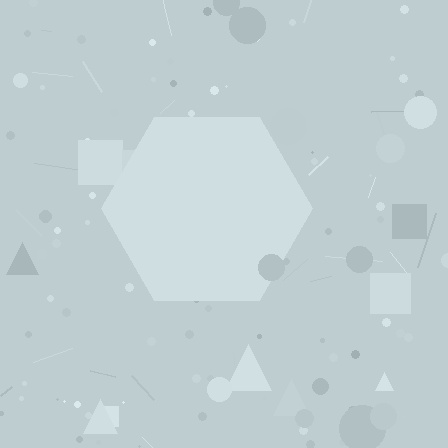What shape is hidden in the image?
A hexagon is hidden in the image.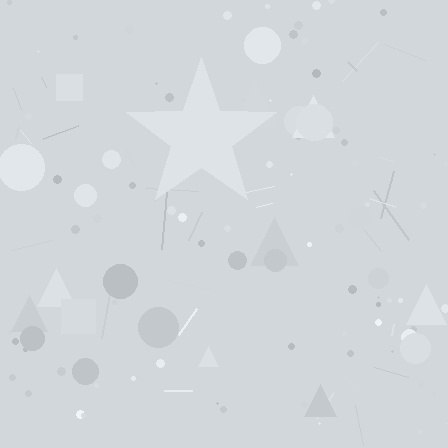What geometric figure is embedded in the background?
A star is embedded in the background.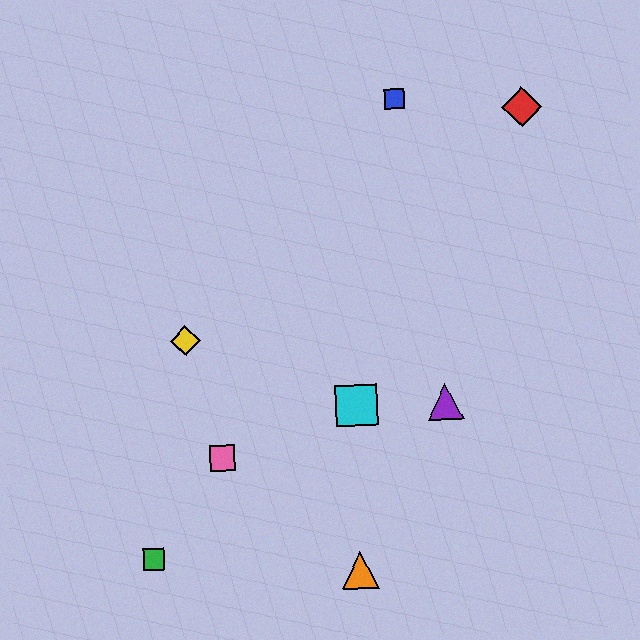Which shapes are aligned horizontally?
The purple triangle, the cyan square are aligned horizontally.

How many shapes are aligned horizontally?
2 shapes (the purple triangle, the cyan square) are aligned horizontally.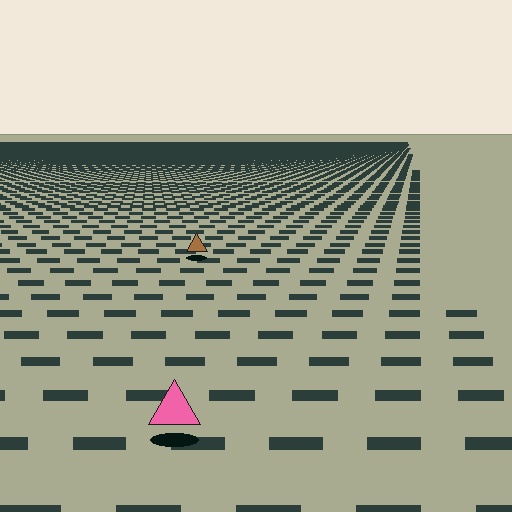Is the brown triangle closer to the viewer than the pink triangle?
No. The pink triangle is closer — you can tell from the texture gradient: the ground texture is coarser near it.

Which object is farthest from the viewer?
The brown triangle is farthest from the viewer. It appears smaller and the ground texture around it is denser.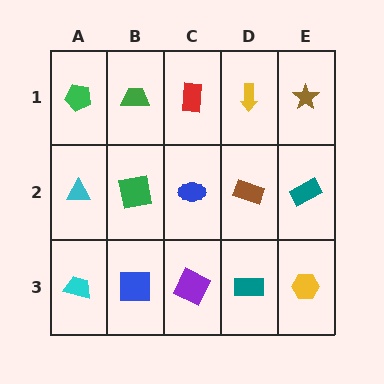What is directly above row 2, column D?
A yellow arrow.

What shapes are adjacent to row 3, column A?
A cyan triangle (row 2, column A), a blue square (row 3, column B).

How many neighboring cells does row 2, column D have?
4.